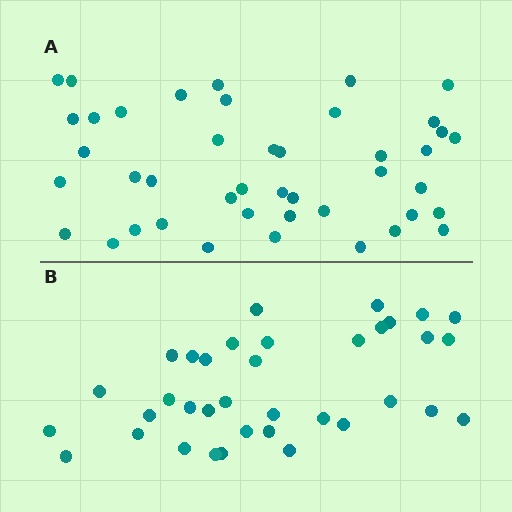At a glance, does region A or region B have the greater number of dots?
Region A (the top region) has more dots.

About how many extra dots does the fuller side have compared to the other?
Region A has roughly 8 or so more dots than region B.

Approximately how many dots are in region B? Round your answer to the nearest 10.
About 40 dots. (The exact count is 36, which rounds to 40.)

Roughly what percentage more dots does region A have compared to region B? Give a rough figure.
About 20% more.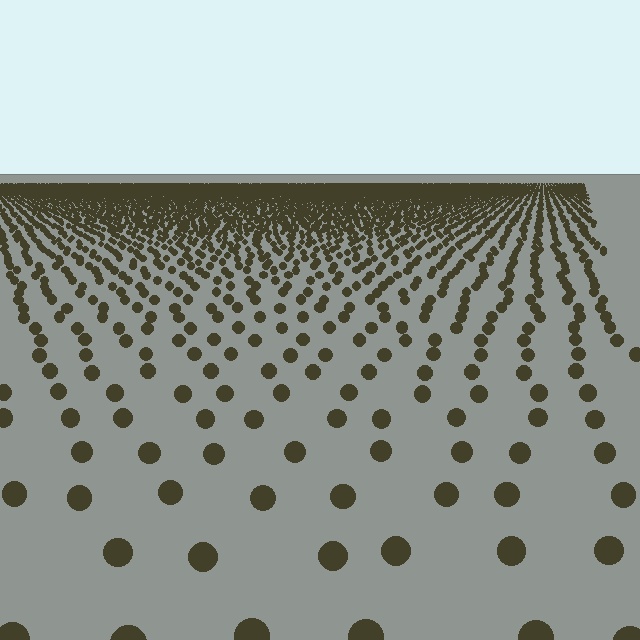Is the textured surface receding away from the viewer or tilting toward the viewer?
The surface is receding away from the viewer. Texture elements get smaller and denser toward the top.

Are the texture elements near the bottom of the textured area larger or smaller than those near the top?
Larger. Near the bottom, elements are closer to the viewer and appear at a bigger on-screen size.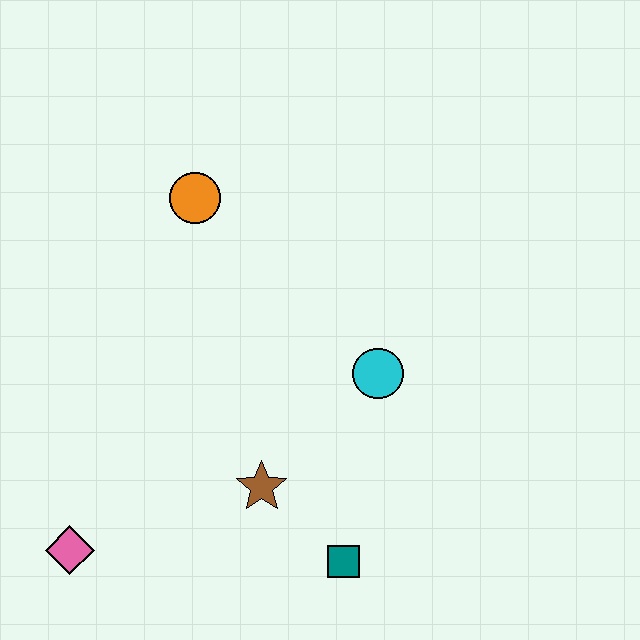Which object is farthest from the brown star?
The orange circle is farthest from the brown star.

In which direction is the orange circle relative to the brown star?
The orange circle is above the brown star.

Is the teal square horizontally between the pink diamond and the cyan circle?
Yes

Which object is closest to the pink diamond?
The brown star is closest to the pink diamond.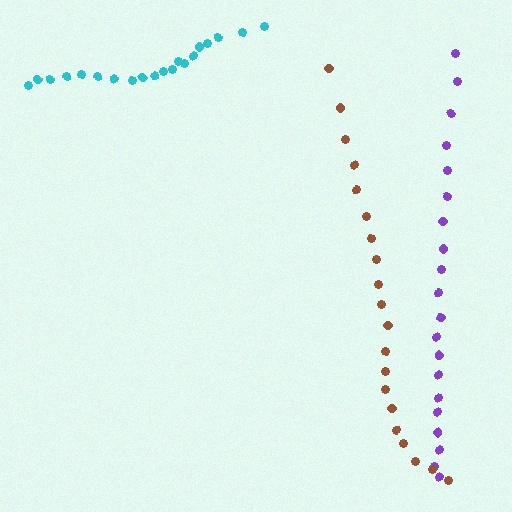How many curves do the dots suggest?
There are 3 distinct paths.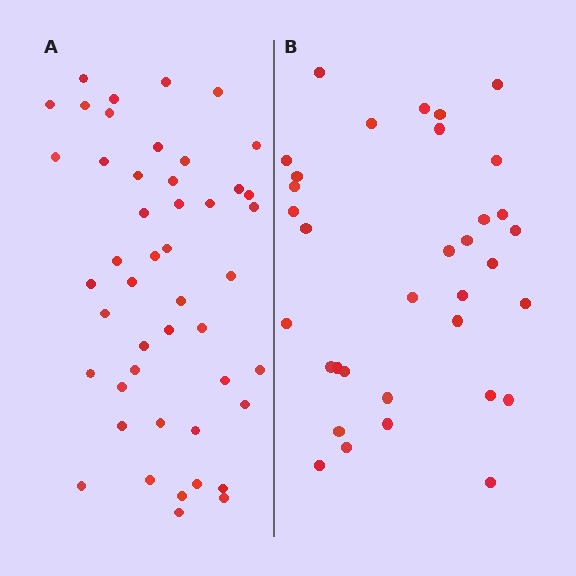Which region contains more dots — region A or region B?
Region A (the left region) has more dots.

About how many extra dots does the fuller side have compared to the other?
Region A has approximately 15 more dots than region B.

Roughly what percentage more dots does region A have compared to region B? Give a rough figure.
About 40% more.